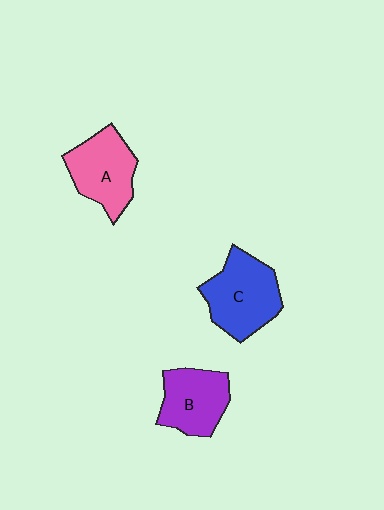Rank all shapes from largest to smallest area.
From largest to smallest: C (blue), A (pink), B (purple).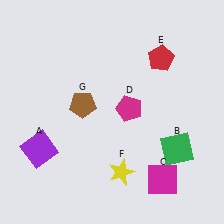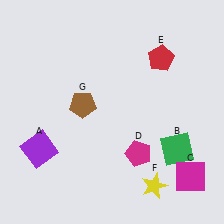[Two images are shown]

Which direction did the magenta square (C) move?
The magenta square (C) moved right.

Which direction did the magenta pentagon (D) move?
The magenta pentagon (D) moved down.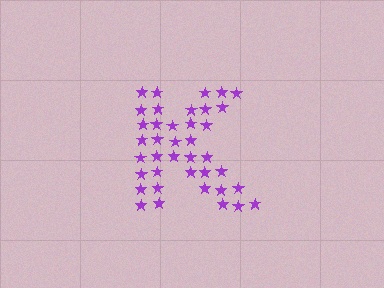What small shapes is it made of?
It is made of small stars.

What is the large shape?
The large shape is the letter K.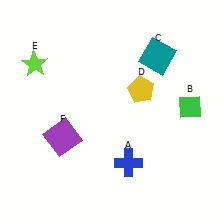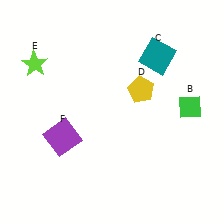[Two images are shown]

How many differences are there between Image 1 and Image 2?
There is 1 difference between the two images.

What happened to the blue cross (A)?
The blue cross (A) was removed in Image 2. It was in the bottom-right area of Image 1.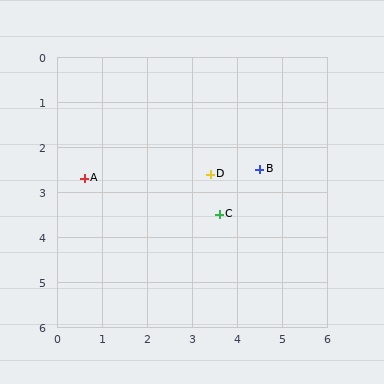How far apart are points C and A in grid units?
Points C and A are about 3.1 grid units apart.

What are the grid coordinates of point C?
Point C is at approximately (3.6, 3.5).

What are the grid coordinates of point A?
Point A is at approximately (0.6, 2.7).